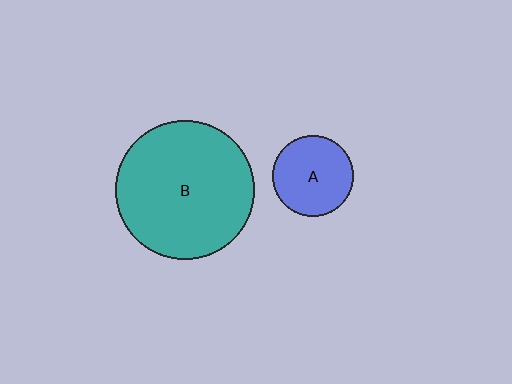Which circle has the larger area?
Circle B (teal).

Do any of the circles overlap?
No, none of the circles overlap.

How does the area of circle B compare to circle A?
Approximately 2.9 times.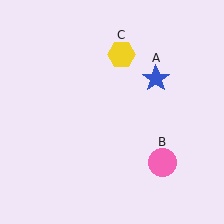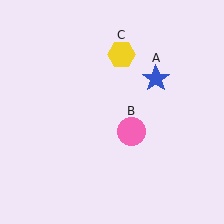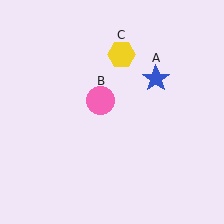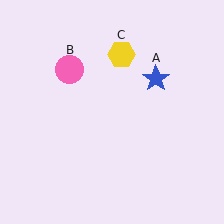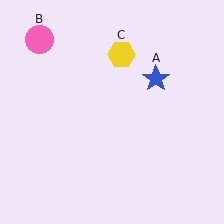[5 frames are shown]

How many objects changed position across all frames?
1 object changed position: pink circle (object B).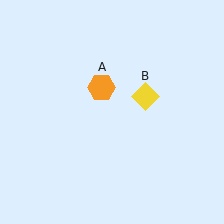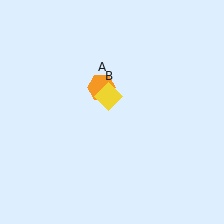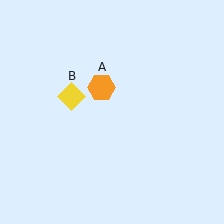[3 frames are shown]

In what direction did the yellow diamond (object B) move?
The yellow diamond (object B) moved left.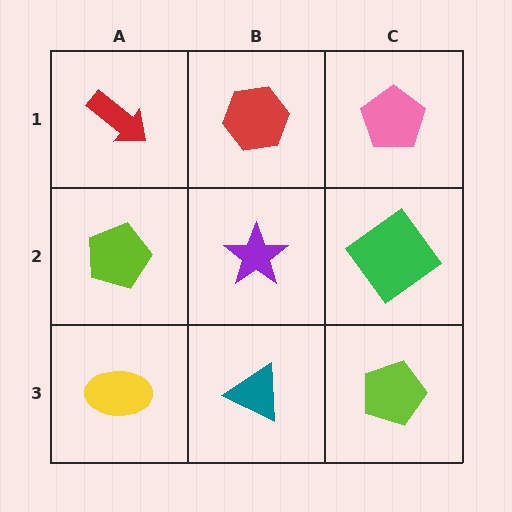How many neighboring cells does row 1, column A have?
2.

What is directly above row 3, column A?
A lime pentagon.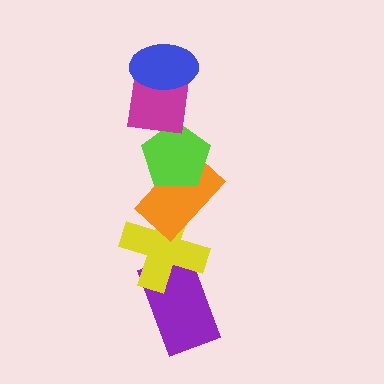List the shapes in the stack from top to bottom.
From top to bottom: the blue ellipse, the magenta square, the lime pentagon, the orange rectangle, the yellow cross, the purple rectangle.